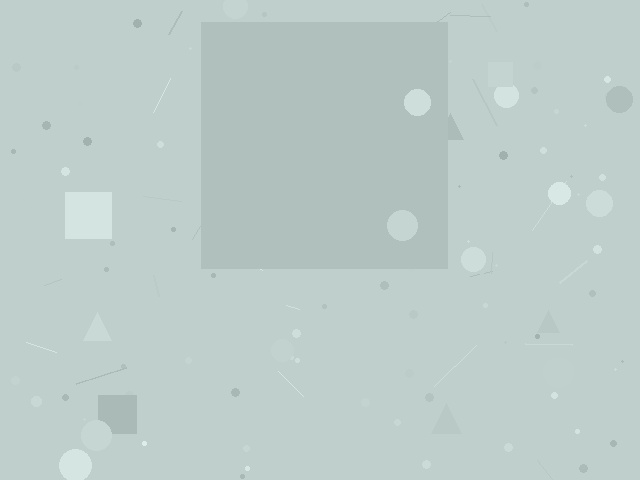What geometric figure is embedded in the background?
A square is embedded in the background.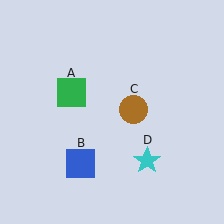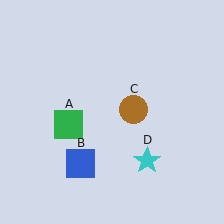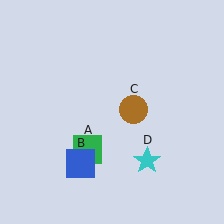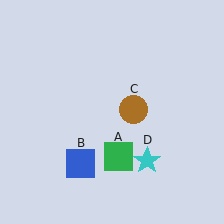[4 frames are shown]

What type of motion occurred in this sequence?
The green square (object A) rotated counterclockwise around the center of the scene.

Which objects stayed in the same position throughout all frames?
Blue square (object B) and brown circle (object C) and cyan star (object D) remained stationary.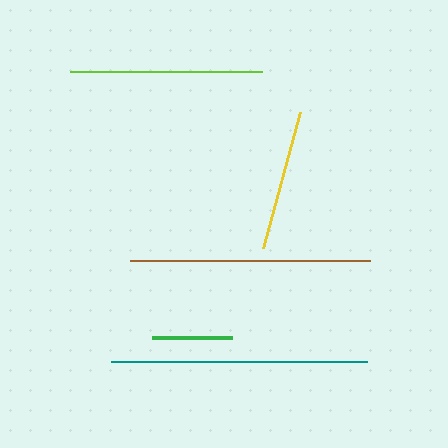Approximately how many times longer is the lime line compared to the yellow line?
The lime line is approximately 1.4 times the length of the yellow line.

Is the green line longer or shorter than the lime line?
The lime line is longer than the green line.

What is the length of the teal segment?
The teal segment is approximately 256 pixels long.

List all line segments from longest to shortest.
From longest to shortest: teal, brown, lime, yellow, green.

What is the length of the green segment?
The green segment is approximately 80 pixels long.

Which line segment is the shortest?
The green line is the shortest at approximately 80 pixels.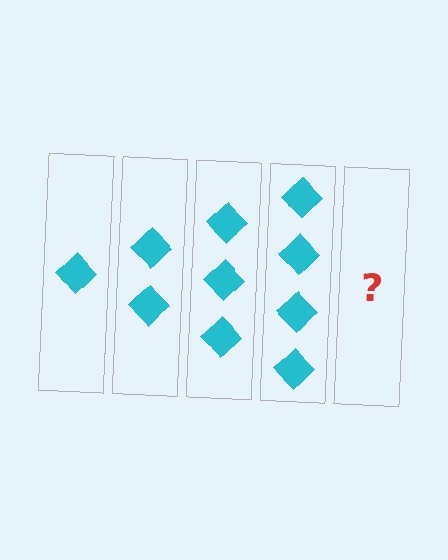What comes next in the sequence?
The next element should be 5 diamonds.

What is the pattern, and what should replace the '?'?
The pattern is that each step adds one more diamond. The '?' should be 5 diamonds.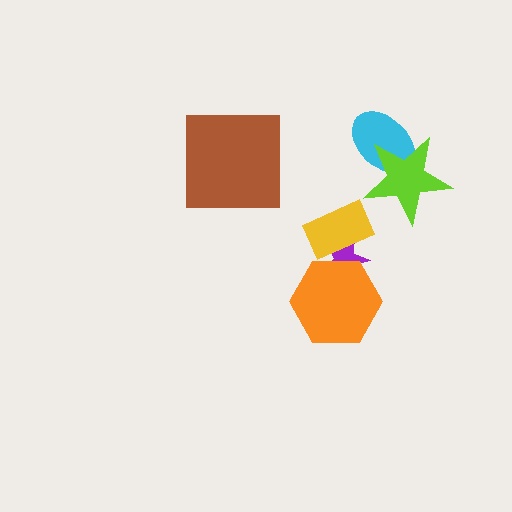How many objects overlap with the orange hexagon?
1 object overlaps with the orange hexagon.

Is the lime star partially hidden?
No, no other shape covers it.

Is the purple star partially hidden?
Yes, it is partially covered by another shape.